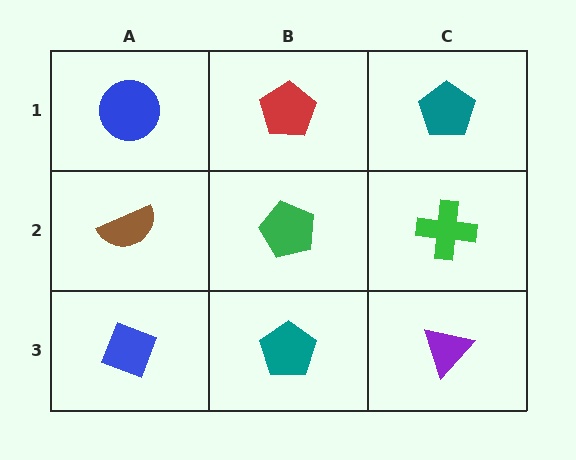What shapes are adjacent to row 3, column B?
A green pentagon (row 2, column B), a blue diamond (row 3, column A), a purple triangle (row 3, column C).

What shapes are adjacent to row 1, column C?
A green cross (row 2, column C), a red pentagon (row 1, column B).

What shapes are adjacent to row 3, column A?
A brown semicircle (row 2, column A), a teal pentagon (row 3, column B).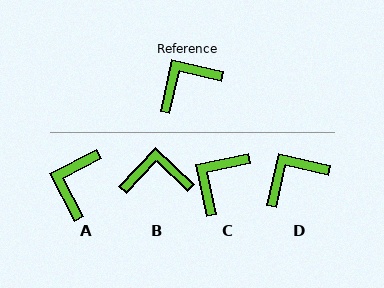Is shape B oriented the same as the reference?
No, it is off by about 31 degrees.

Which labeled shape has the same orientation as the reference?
D.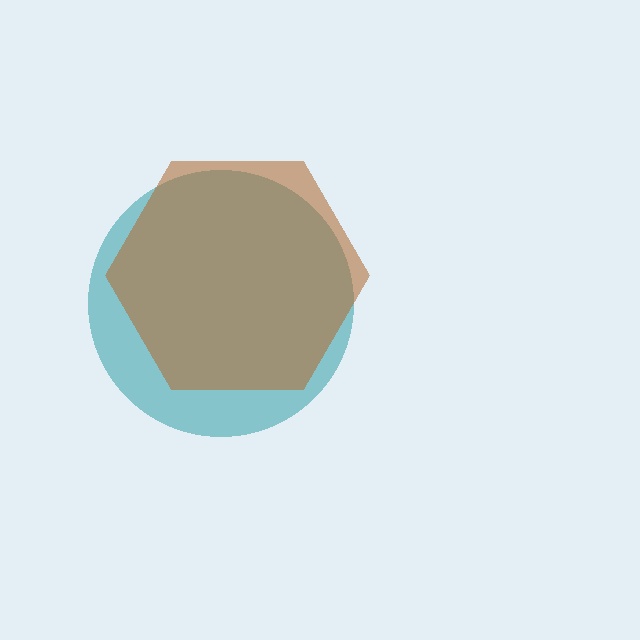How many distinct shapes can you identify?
There are 2 distinct shapes: a teal circle, a brown hexagon.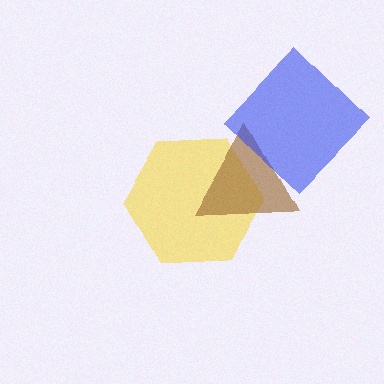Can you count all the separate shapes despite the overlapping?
Yes, there are 3 separate shapes.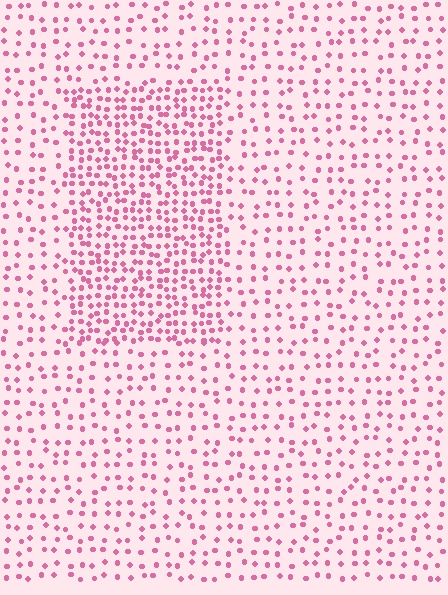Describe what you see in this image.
The image contains small pink elements arranged at two different densities. A rectangle-shaped region is visible where the elements are more densely packed than the surrounding area.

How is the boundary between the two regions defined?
The boundary is defined by a change in element density (approximately 2.1x ratio). All elements are the same color, size, and shape.